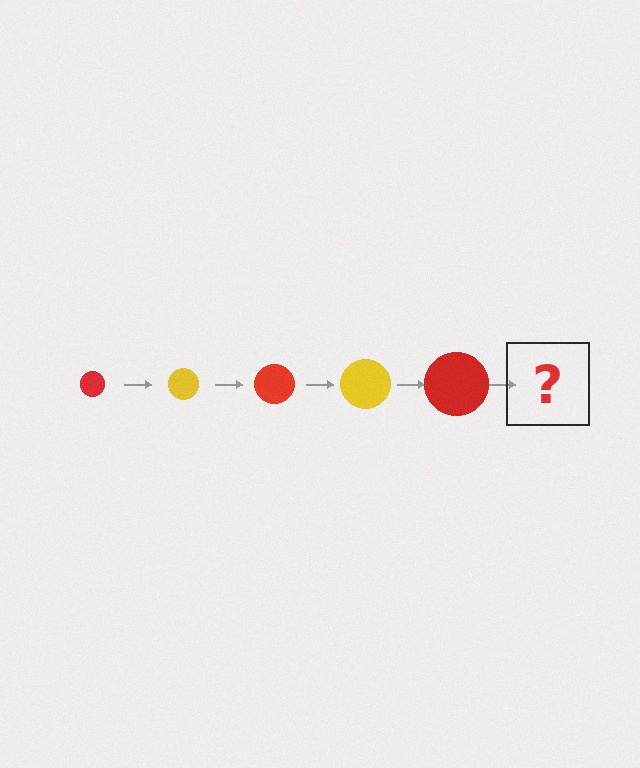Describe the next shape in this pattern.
It should be a yellow circle, larger than the previous one.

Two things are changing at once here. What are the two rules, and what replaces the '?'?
The two rules are that the circle grows larger each step and the color cycles through red and yellow. The '?' should be a yellow circle, larger than the previous one.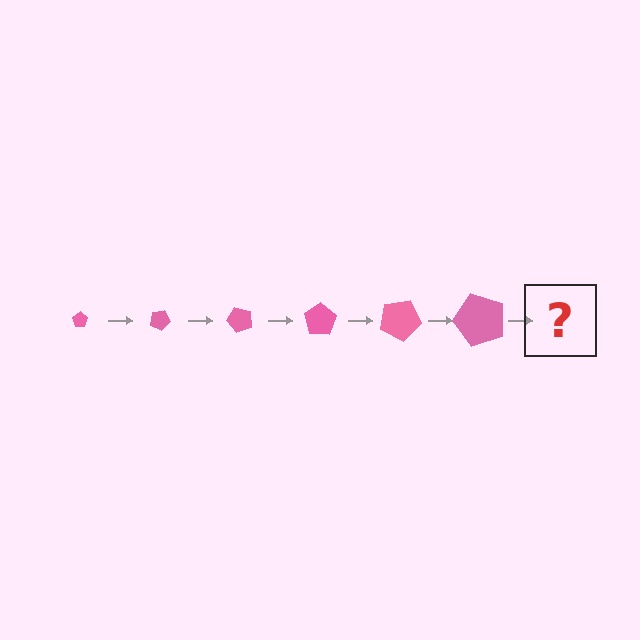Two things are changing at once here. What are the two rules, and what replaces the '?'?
The two rules are that the pentagon grows larger each step and it rotates 25 degrees each step. The '?' should be a pentagon, larger than the previous one and rotated 150 degrees from the start.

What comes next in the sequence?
The next element should be a pentagon, larger than the previous one and rotated 150 degrees from the start.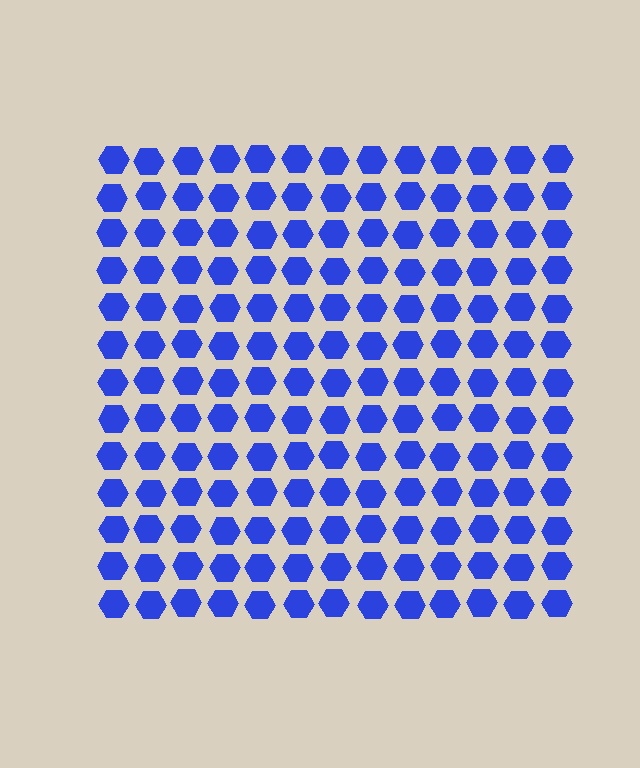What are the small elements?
The small elements are hexagons.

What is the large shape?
The large shape is a square.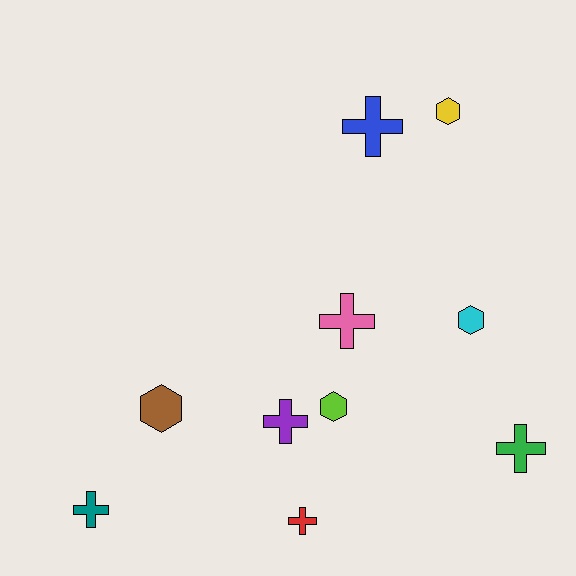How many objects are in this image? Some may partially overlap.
There are 10 objects.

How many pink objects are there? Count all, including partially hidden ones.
There is 1 pink object.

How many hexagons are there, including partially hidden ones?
There are 4 hexagons.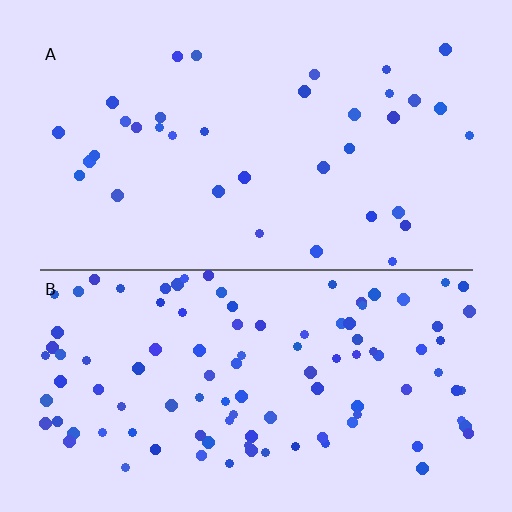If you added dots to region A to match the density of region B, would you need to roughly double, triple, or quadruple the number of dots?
Approximately triple.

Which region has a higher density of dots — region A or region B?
B (the bottom).